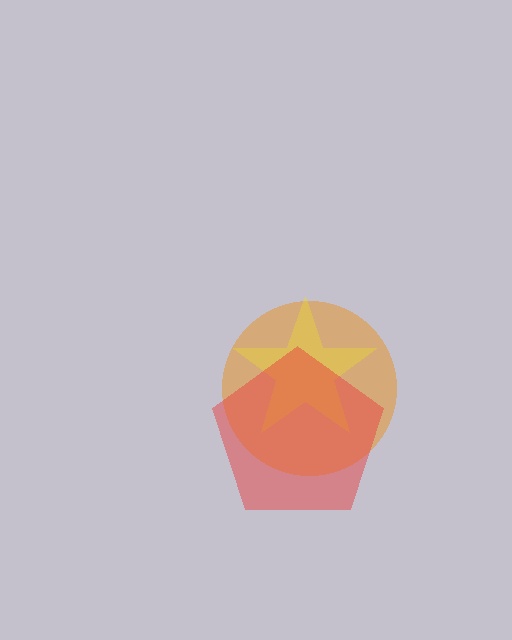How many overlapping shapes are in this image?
There are 3 overlapping shapes in the image.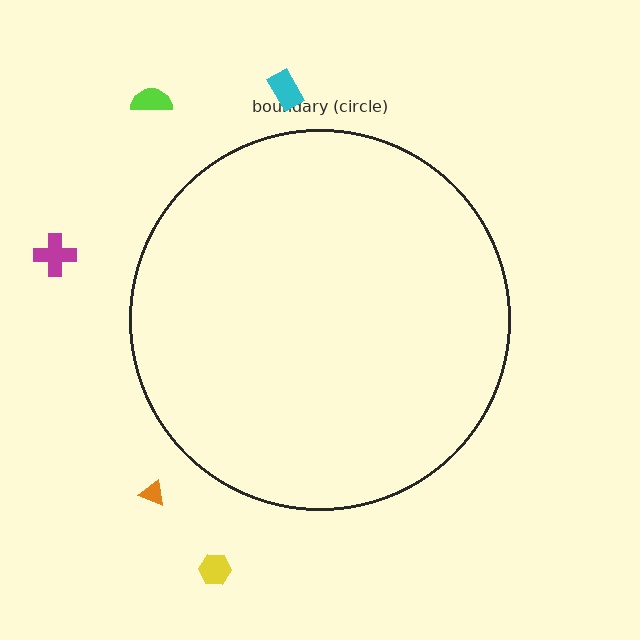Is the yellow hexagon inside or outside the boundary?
Outside.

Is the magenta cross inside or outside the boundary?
Outside.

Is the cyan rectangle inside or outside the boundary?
Outside.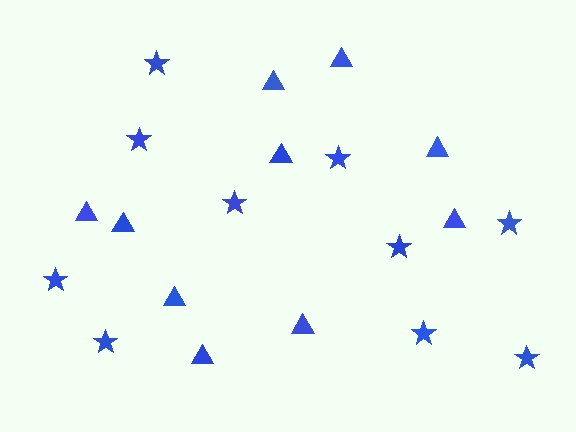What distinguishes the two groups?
There are 2 groups: one group of stars (10) and one group of triangles (10).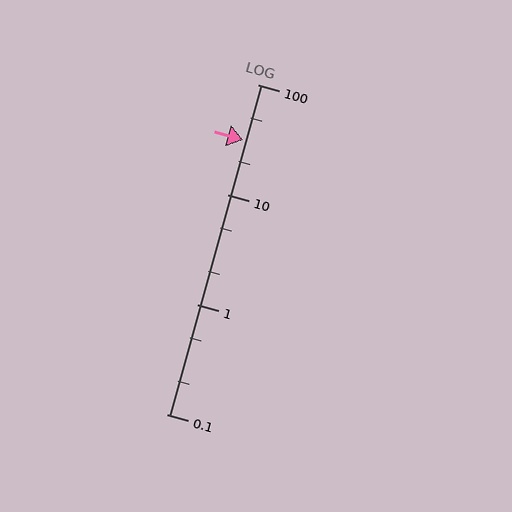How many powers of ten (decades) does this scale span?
The scale spans 3 decades, from 0.1 to 100.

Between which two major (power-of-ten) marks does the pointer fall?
The pointer is between 10 and 100.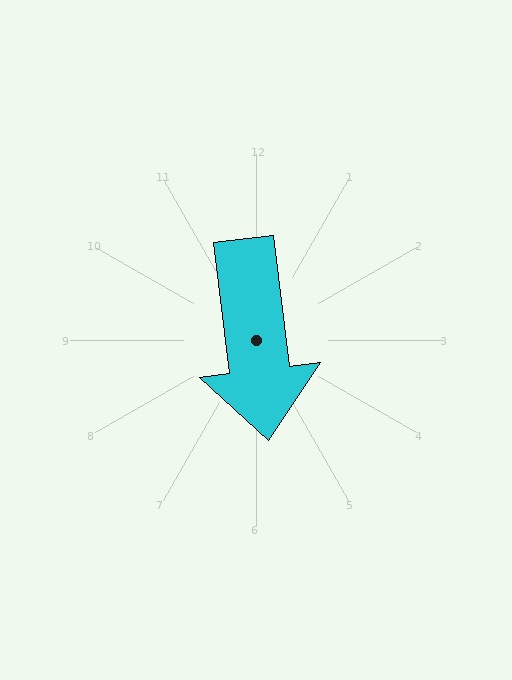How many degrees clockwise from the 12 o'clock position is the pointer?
Approximately 173 degrees.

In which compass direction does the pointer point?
South.